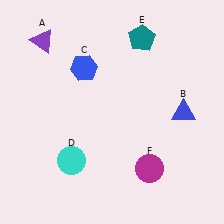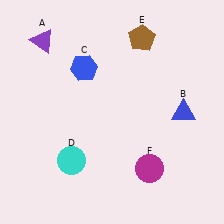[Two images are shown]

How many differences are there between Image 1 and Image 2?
There is 1 difference between the two images.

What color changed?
The pentagon (E) changed from teal in Image 1 to brown in Image 2.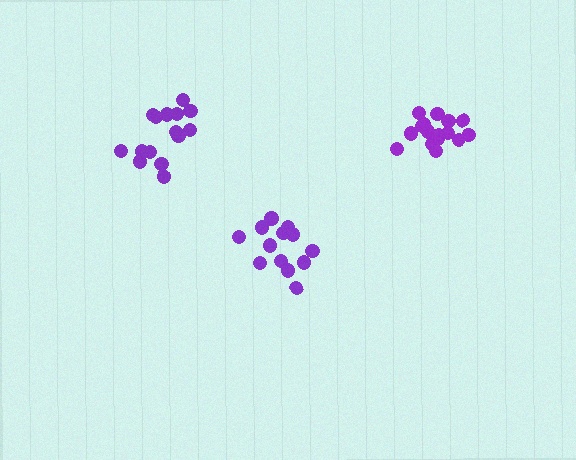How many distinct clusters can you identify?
There are 3 distinct clusters.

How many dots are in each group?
Group 1: 17 dots, Group 2: 15 dots, Group 3: 13 dots (45 total).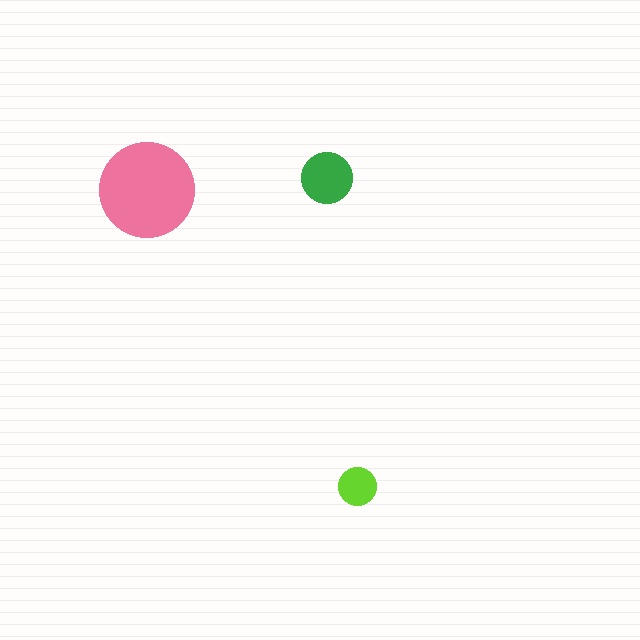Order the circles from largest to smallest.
the pink one, the green one, the lime one.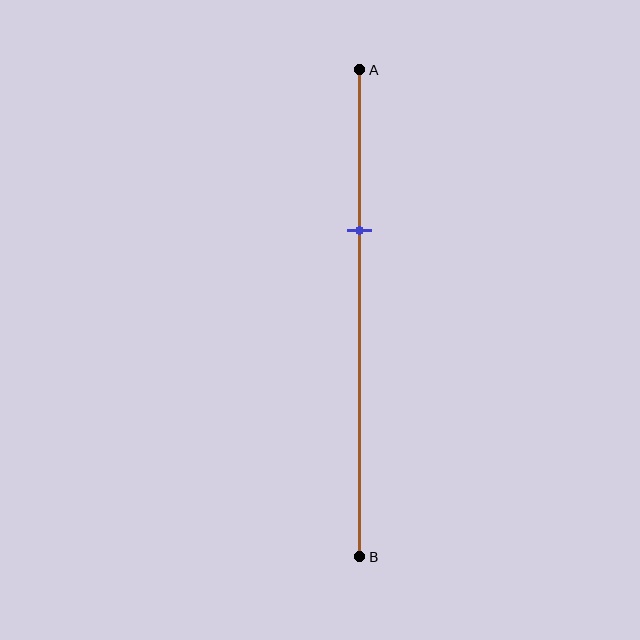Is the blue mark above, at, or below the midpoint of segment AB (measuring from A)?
The blue mark is above the midpoint of segment AB.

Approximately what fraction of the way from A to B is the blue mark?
The blue mark is approximately 35% of the way from A to B.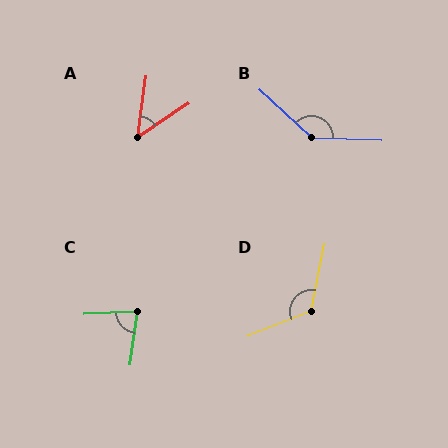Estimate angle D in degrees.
Approximately 123 degrees.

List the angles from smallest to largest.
A (49°), C (79°), D (123°), B (140°).